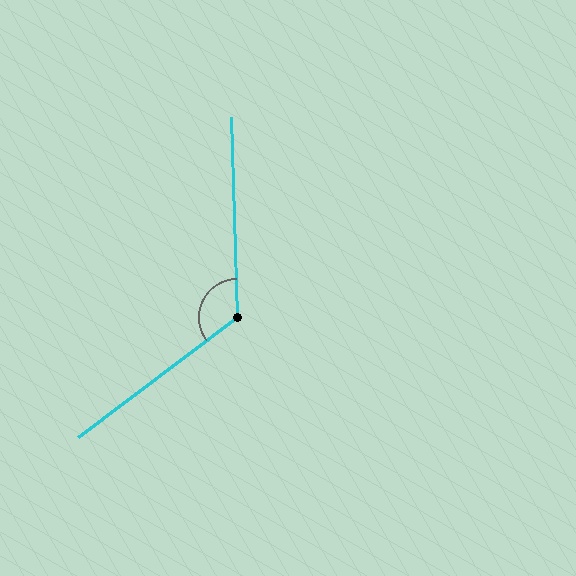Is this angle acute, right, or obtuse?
It is obtuse.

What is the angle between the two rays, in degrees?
Approximately 125 degrees.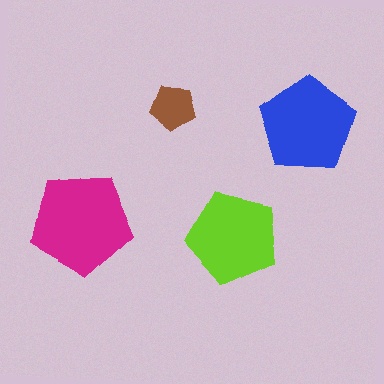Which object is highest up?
The brown pentagon is topmost.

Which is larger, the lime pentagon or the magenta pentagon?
The magenta one.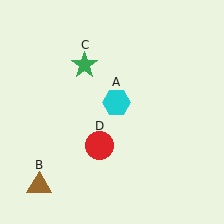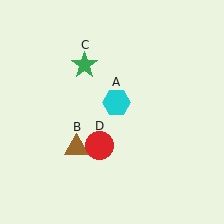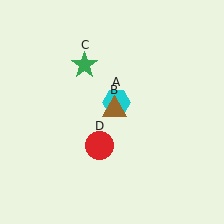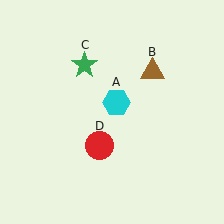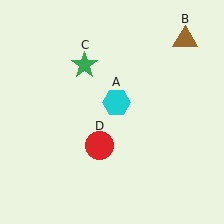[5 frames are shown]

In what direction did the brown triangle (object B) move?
The brown triangle (object B) moved up and to the right.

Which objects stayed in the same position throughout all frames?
Cyan hexagon (object A) and green star (object C) and red circle (object D) remained stationary.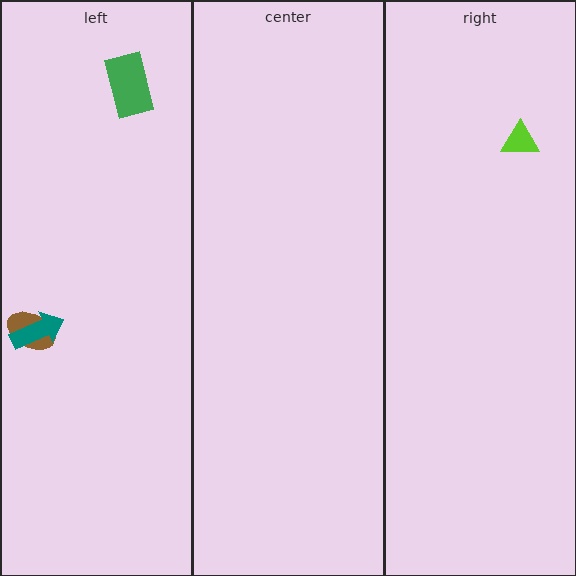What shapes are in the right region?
The lime triangle.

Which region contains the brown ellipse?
The left region.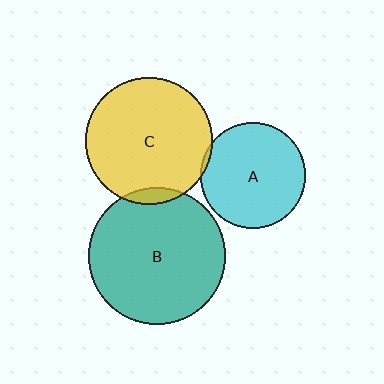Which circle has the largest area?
Circle B (teal).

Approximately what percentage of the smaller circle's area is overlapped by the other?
Approximately 5%.